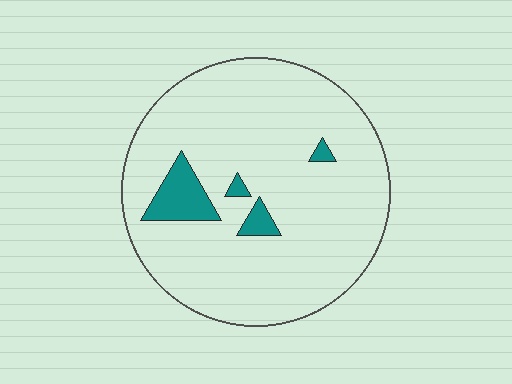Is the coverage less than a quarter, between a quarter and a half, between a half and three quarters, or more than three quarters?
Less than a quarter.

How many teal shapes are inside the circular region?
4.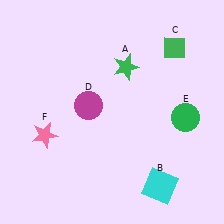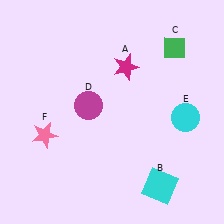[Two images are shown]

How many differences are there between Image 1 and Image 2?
There are 2 differences between the two images.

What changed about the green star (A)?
In Image 1, A is green. In Image 2, it changed to magenta.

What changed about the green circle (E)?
In Image 1, E is green. In Image 2, it changed to cyan.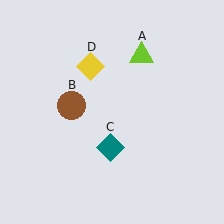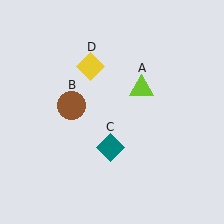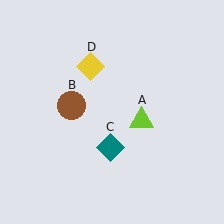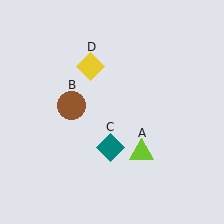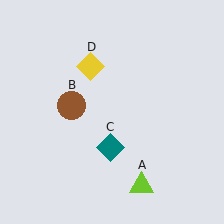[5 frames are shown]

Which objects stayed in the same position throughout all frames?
Brown circle (object B) and teal diamond (object C) and yellow diamond (object D) remained stationary.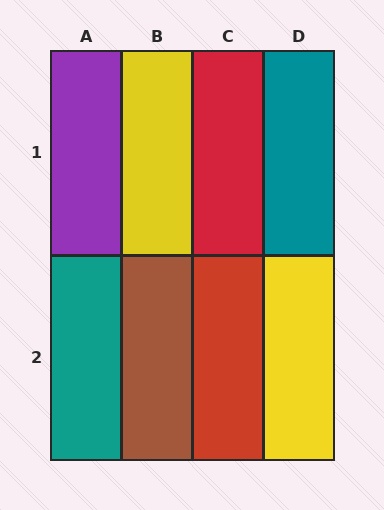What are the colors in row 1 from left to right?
Purple, yellow, red, teal.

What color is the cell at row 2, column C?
Red.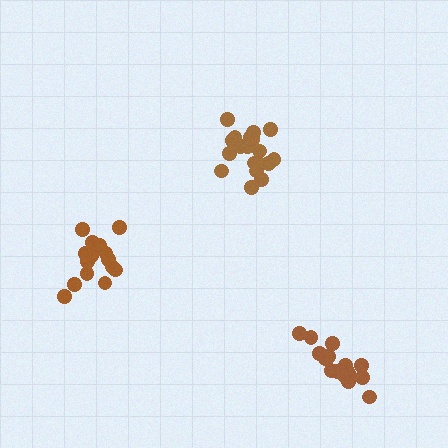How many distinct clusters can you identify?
There are 3 distinct clusters.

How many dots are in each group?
Group 1: 19 dots, Group 2: 15 dots, Group 3: 16 dots (50 total).